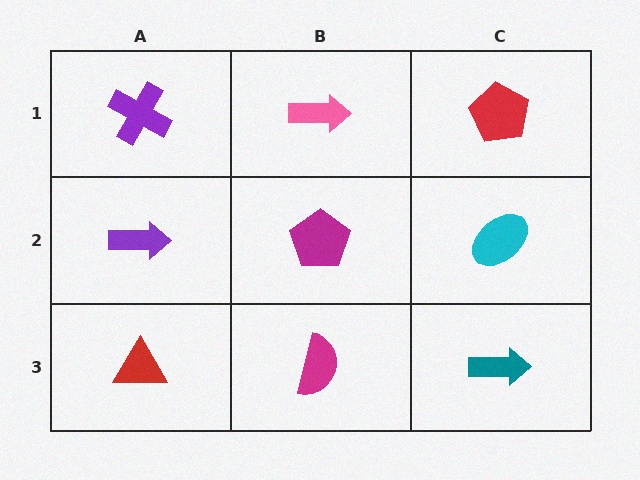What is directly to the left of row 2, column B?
A purple arrow.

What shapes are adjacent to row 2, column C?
A red pentagon (row 1, column C), a teal arrow (row 3, column C), a magenta pentagon (row 2, column B).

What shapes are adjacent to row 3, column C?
A cyan ellipse (row 2, column C), a magenta semicircle (row 3, column B).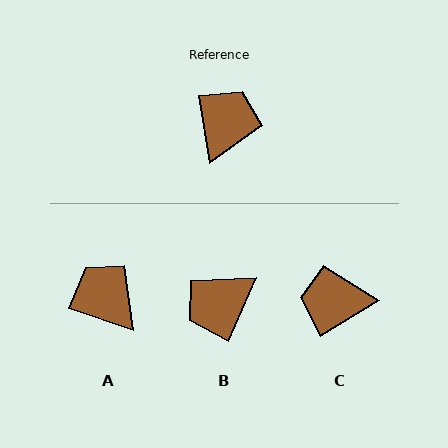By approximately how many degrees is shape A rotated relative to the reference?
Approximately 62 degrees counter-clockwise.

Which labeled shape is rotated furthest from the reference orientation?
B, about 147 degrees away.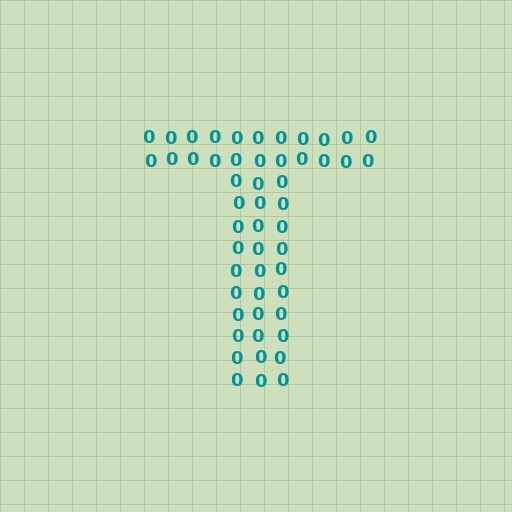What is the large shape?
The large shape is the letter T.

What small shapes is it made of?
It is made of small digit 0's.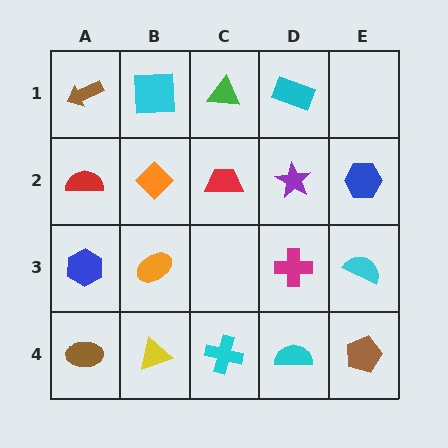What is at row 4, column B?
A yellow triangle.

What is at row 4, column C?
A cyan cross.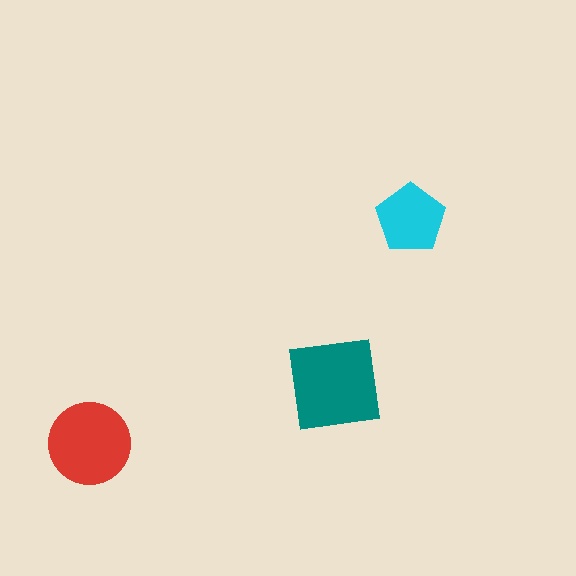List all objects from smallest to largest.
The cyan pentagon, the red circle, the teal square.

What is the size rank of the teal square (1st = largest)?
1st.